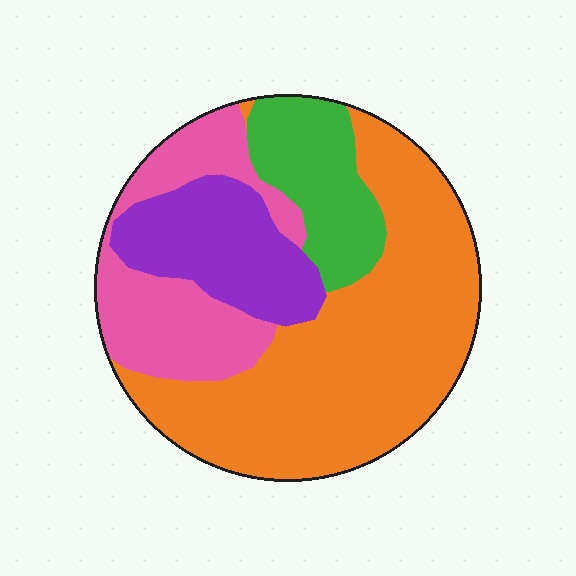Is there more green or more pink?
Pink.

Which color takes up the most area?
Orange, at roughly 50%.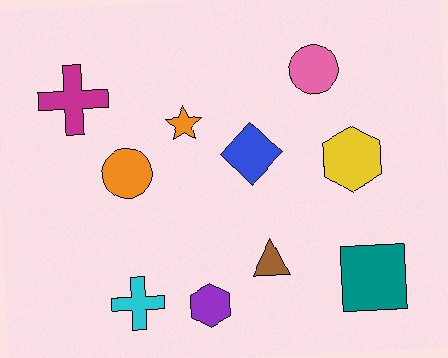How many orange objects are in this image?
There are 2 orange objects.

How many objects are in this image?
There are 10 objects.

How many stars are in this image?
There is 1 star.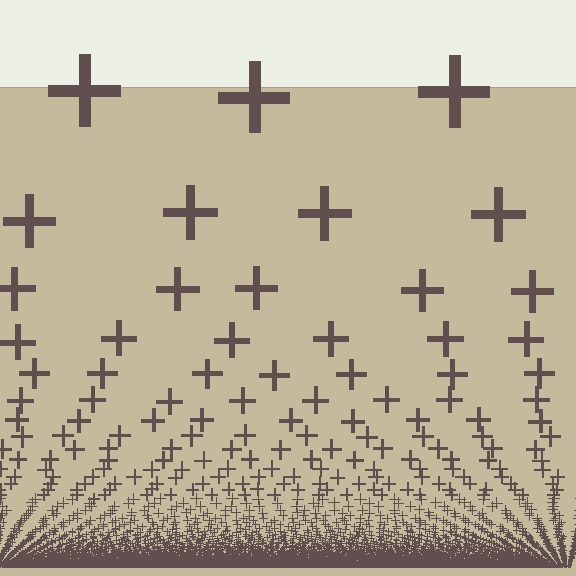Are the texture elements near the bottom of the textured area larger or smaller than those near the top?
Smaller. The gradient is inverted — elements near the bottom are smaller and denser.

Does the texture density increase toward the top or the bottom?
Density increases toward the bottom.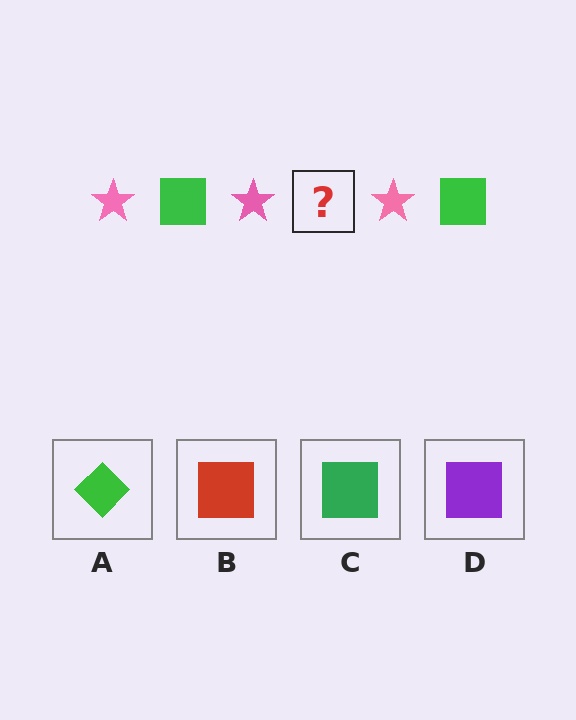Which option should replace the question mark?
Option C.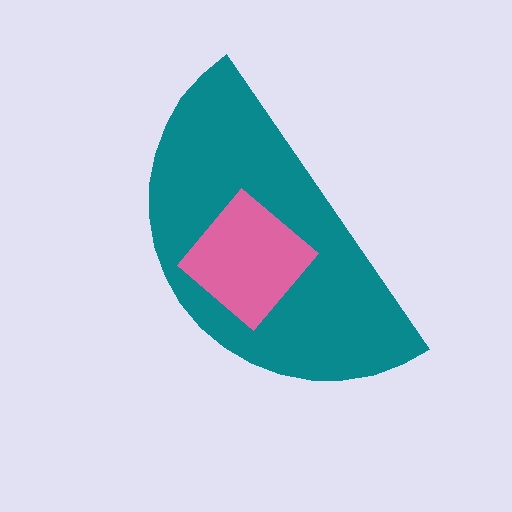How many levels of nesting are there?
2.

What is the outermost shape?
The teal semicircle.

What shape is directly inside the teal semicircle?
The pink diamond.